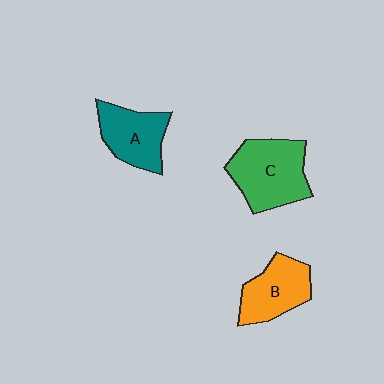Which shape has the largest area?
Shape C (green).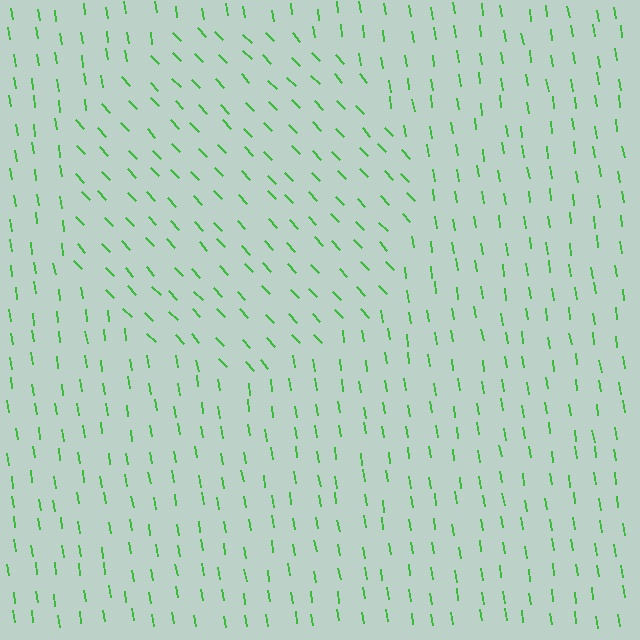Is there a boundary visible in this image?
Yes, there is a texture boundary formed by a change in line orientation.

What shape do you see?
I see a circle.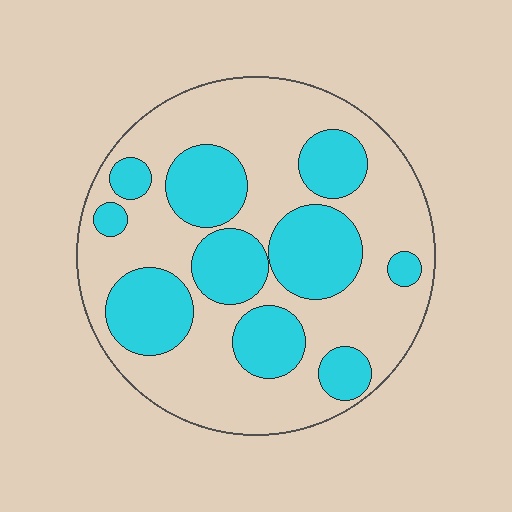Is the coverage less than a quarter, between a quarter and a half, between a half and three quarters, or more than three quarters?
Between a quarter and a half.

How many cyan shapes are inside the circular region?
10.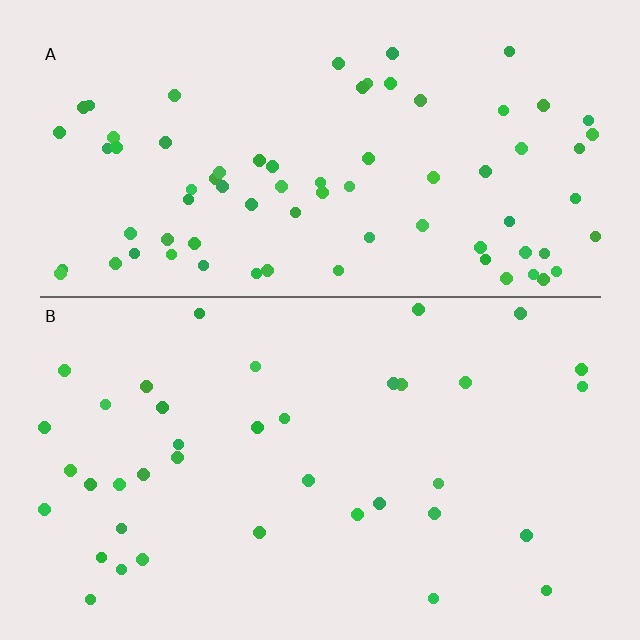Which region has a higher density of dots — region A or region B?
A (the top).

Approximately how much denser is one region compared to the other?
Approximately 2.0× — region A over region B.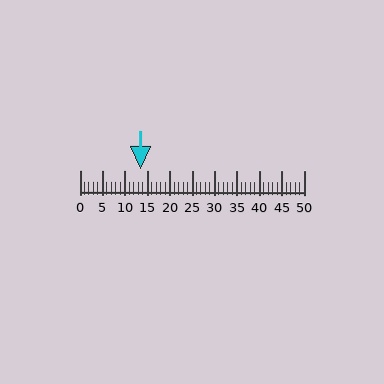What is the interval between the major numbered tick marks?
The major tick marks are spaced 5 units apart.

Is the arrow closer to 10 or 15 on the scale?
The arrow is closer to 15.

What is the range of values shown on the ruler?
The ruler shows values from 0 to 50.